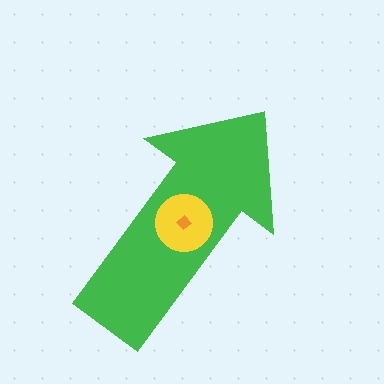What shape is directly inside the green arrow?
The yellow circle.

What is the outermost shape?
The green arrow.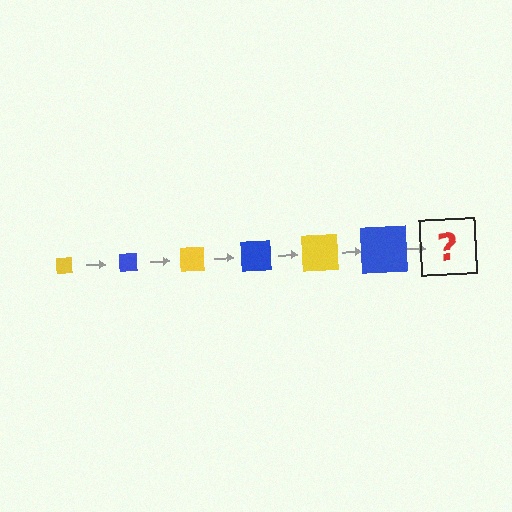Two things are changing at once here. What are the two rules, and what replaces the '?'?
The two rules are that the square grows larger each step and the color cycles through yellow and blue. The '?' should be a yellow square, larger than the previous one.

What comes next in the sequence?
The next element should be a yellow square, larger than the previous one.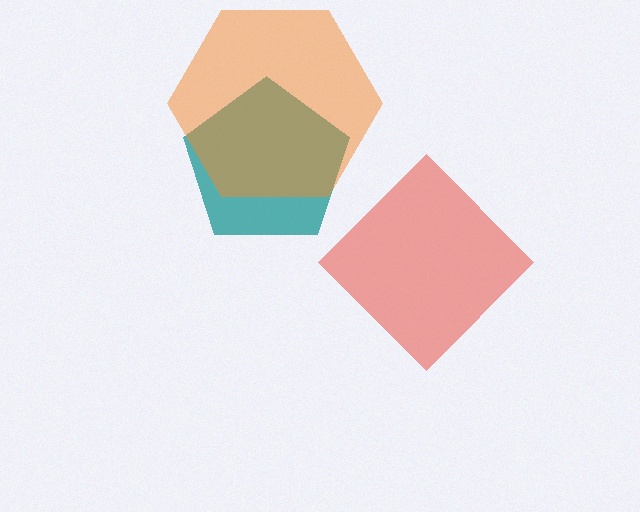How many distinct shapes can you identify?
There are 3 distinct shapes: a red diamond, a teal pentagon, an orange hexagon.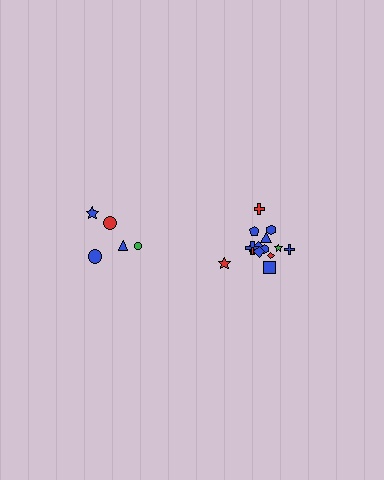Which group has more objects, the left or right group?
The right group.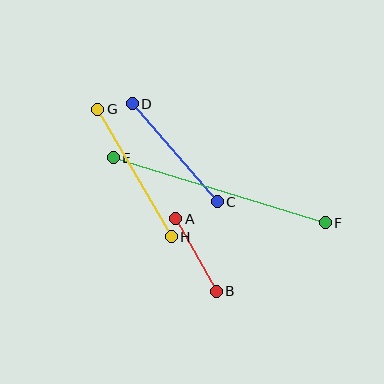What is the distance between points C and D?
The distance is approximately 130 pixels.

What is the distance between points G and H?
The distance is approximately 147 pixels.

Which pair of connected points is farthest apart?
Points E and F are farthest apart.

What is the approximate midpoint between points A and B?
The midpoint is at approximately (196, 255) pixels.